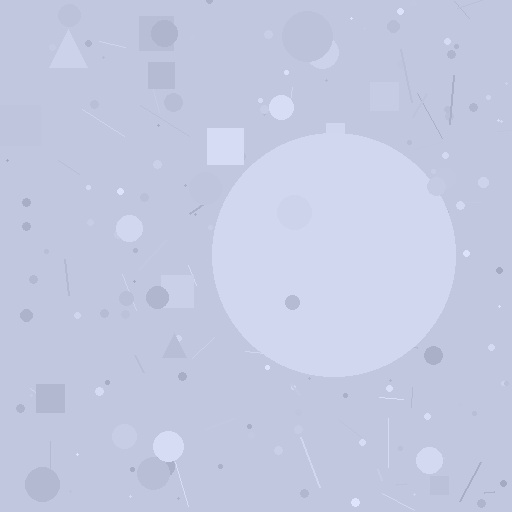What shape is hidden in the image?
A circle is hidden in the image.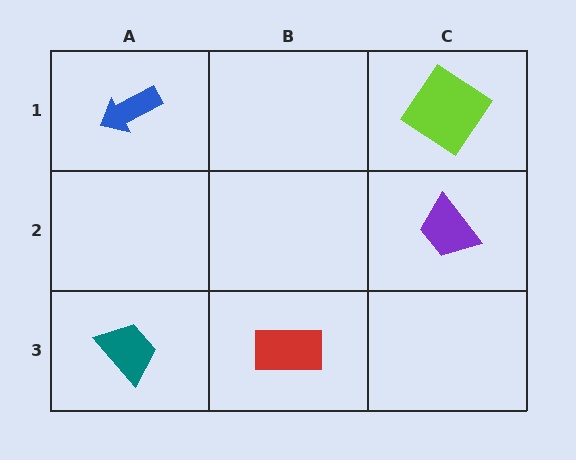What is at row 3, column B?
A red rectangle.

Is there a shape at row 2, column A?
No, that cell is empty.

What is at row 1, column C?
A lime diamond.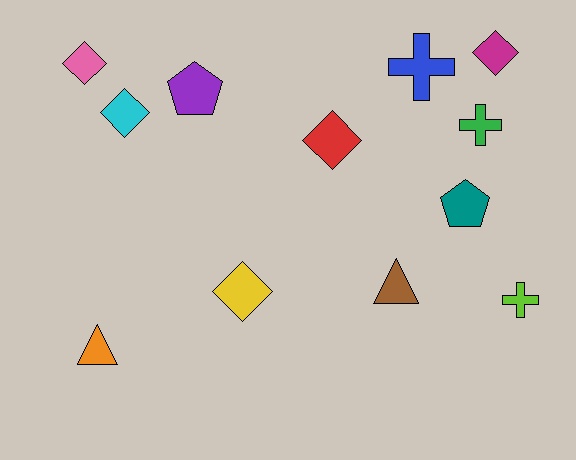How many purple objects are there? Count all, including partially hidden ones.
There is 1 purple object.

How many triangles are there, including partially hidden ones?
There are 2 triangles.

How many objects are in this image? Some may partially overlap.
There are 12 objects.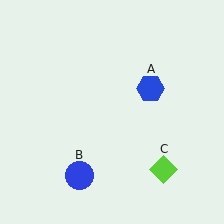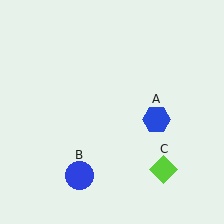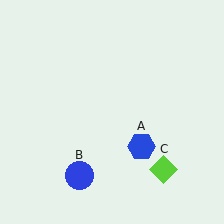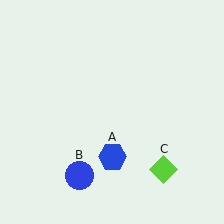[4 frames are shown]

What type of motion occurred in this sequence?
The blue hexagon (object A) rotated clockwise around the center of the scene.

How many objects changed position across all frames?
1 object changed position: blue hexagon (object A).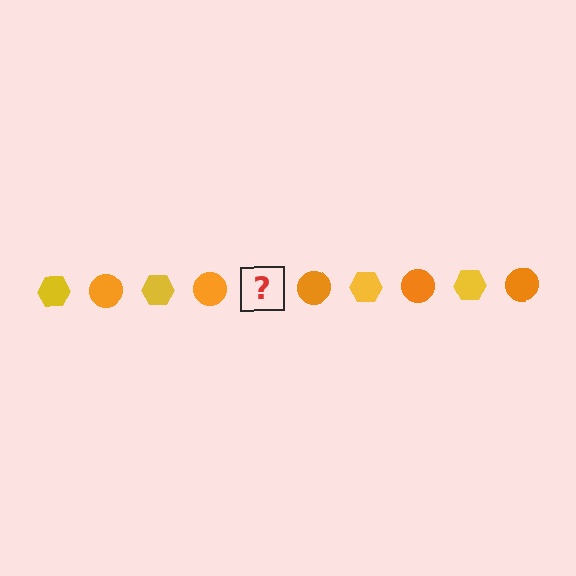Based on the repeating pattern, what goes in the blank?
The blank should be a yellow hexagon.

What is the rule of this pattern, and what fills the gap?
The rule is that the pattern alternates between yellow hexagon and orange circle. The gap should be filled with a yellow hexagon.